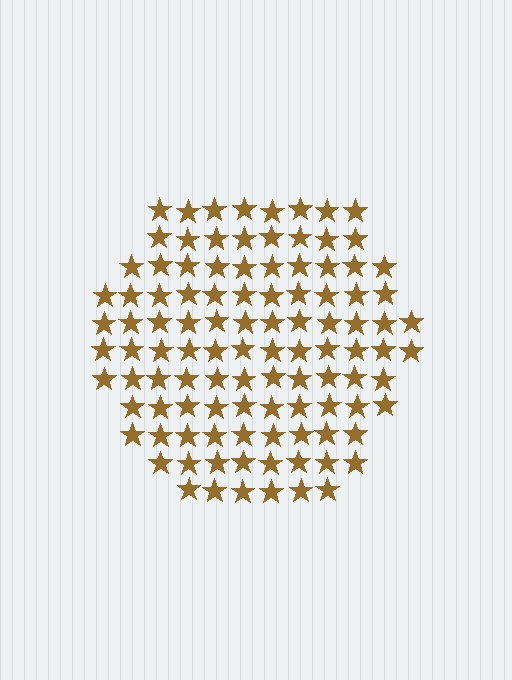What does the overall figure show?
The overall figure shows a hexagon.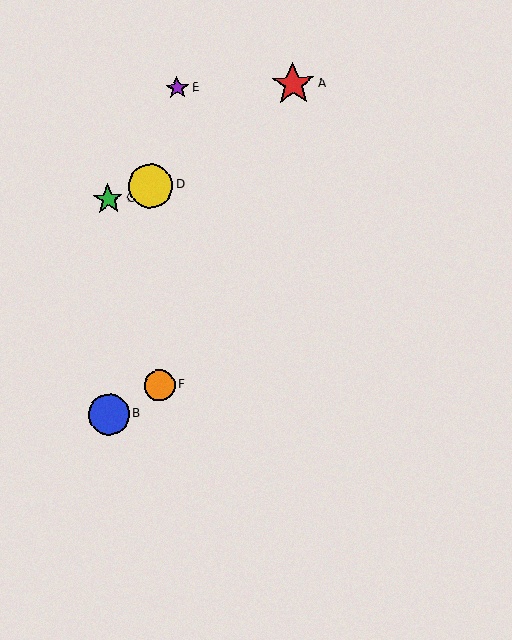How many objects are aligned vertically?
2 objects (D, F) are aligned vertically.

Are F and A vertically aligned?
No, F is at x≈159 and A is at x≈293.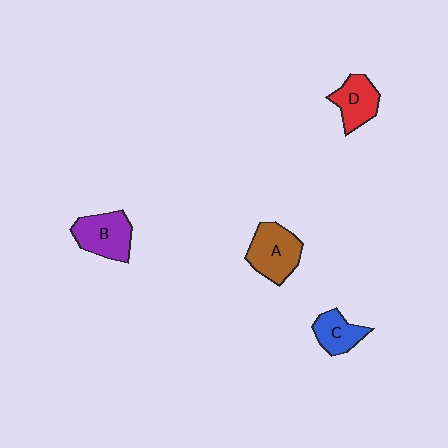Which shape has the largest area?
Shape A (brown).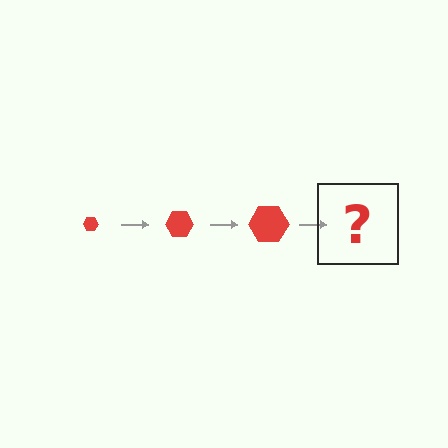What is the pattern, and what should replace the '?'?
The pattern is that the hexagon gets progressively larger each step. The '?' should be a red hexagon, larger than the previous one.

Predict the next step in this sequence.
The next step is a red hexagon, larger than the previous one.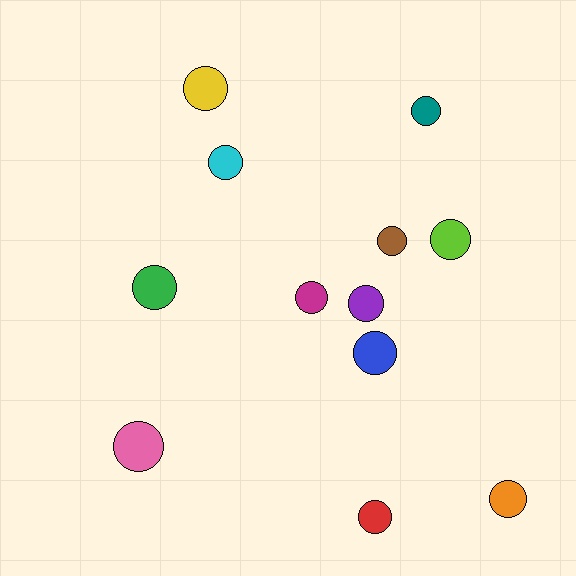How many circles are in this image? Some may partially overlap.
There are 12 circles.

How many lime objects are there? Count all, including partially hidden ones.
There is 1 lime object.